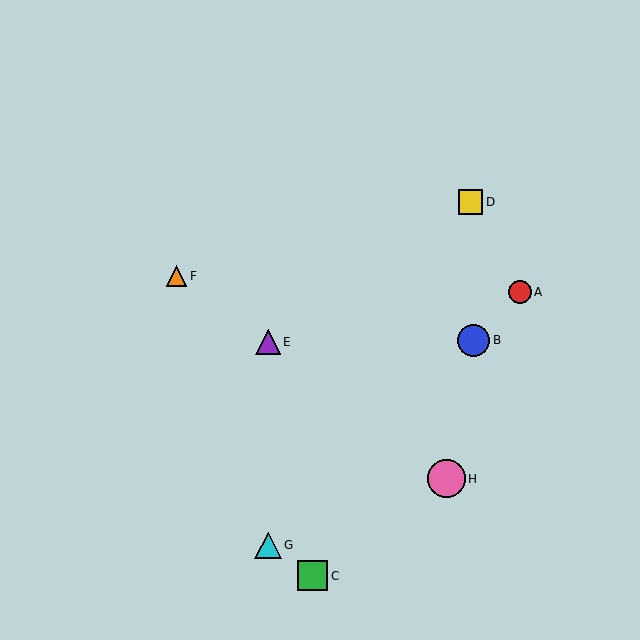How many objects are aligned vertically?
2 objects (E, G) are aligned vertically.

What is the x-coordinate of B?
Object B is at x≈474.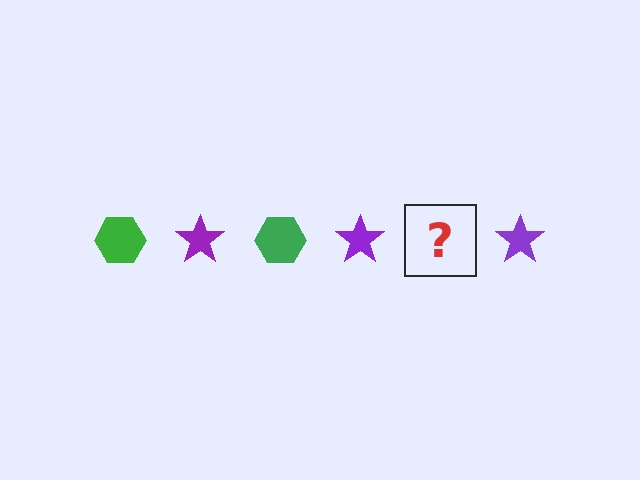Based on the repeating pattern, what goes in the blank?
The blank should be a green hexagon.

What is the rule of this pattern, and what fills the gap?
The rule is that the pattern alternates between green hexagon and purple star. The gap should be filled with a green hexagon.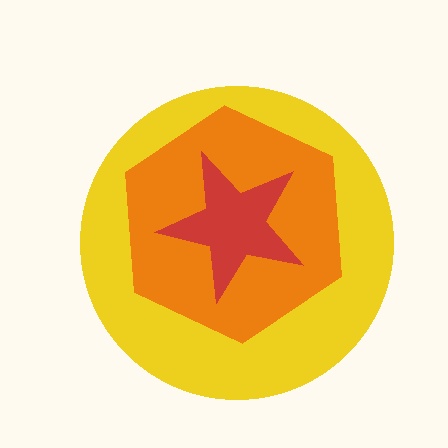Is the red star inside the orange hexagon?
Yes.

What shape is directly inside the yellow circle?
The orange hexagon.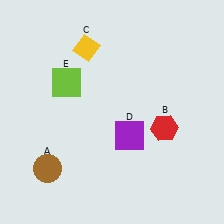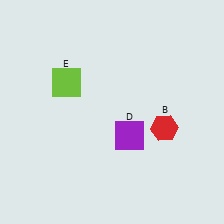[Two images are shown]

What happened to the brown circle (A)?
The brown circle (A) was removed in Image 2. It was in the bottom-left area of Image 1.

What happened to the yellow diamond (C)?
The yellow diamond (C) was removed in Image 2. It was in the top-left area of Image 1.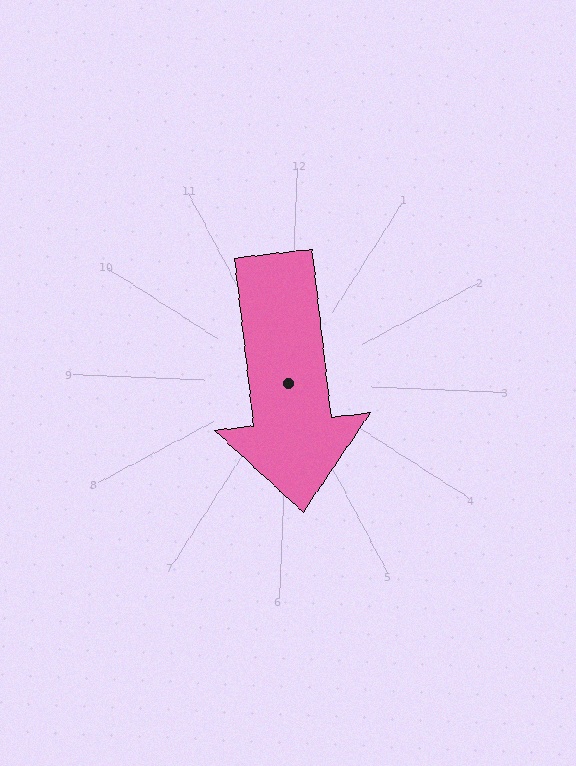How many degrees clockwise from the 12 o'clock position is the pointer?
Approximately 171 degrees.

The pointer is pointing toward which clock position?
Roughly 6 o'clock.